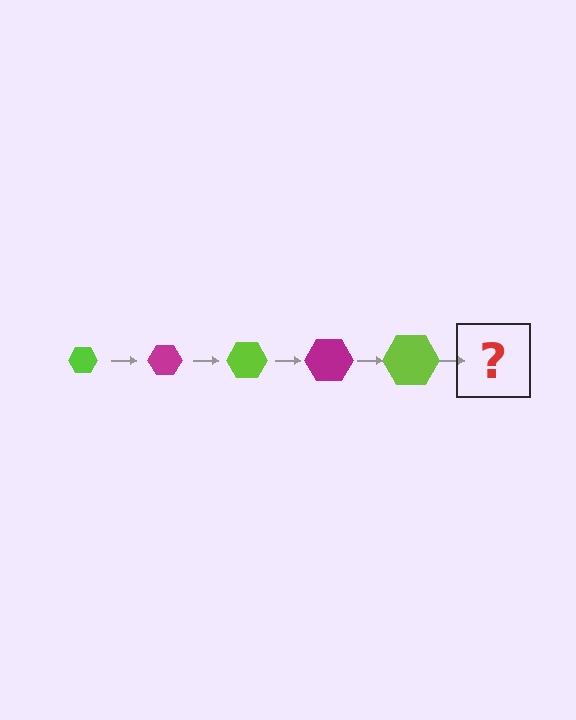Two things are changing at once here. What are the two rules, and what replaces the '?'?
The two rules are that the hexagon grows larger each step and the color cycles through lime and magenta. The '?' should be a magenta hexagon, larger than the previous one.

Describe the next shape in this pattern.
It should be a magenta hexagon, larger than the previous one.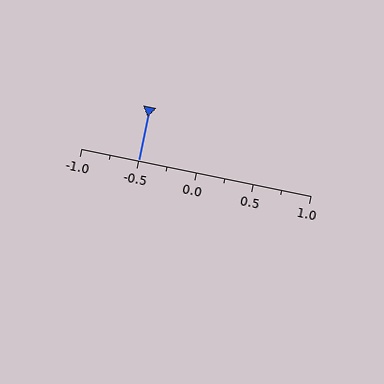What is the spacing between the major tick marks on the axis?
The major ticks are spaced 0.5 apart.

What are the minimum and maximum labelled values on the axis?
The axis runs from -1.0 to 1.0.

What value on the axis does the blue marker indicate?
The marker indicates approximately -0.5.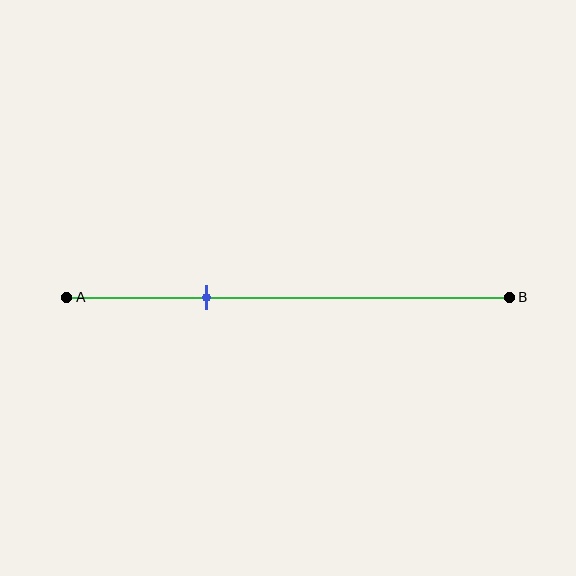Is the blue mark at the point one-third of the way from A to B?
Yes, the mark is approximately at the one-third point.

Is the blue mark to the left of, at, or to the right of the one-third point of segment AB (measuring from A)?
The blue mark is approximately at the one-third point of segment AB.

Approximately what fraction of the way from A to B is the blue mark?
The blue mark is approximately 30% of the way from A to B.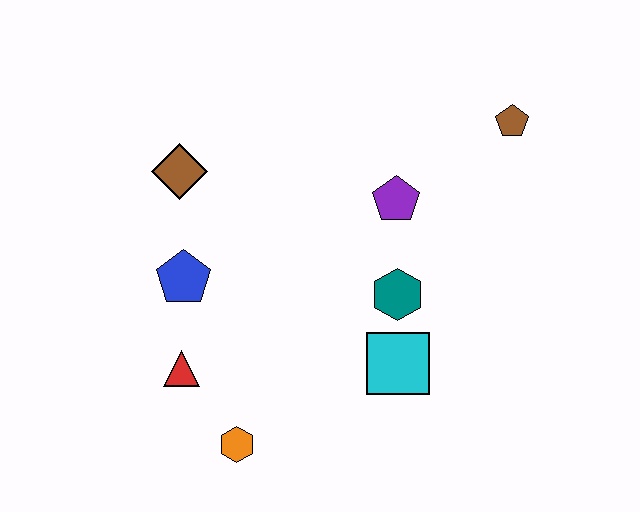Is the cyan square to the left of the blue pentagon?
No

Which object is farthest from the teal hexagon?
The brown diamond is farthest from the teal hexagon.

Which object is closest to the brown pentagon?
The purple pentagon is closest to the brown pentagon.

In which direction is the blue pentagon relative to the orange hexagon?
The blue pentagon is above the orange hexagon.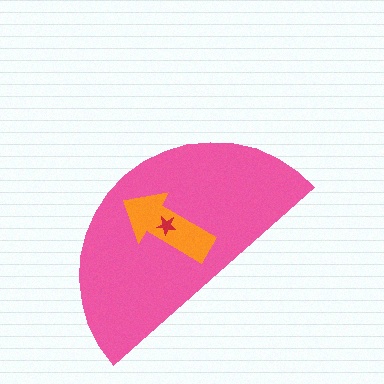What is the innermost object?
The red star.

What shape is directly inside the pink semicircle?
The orange arrow.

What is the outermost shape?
The pink semicircle.